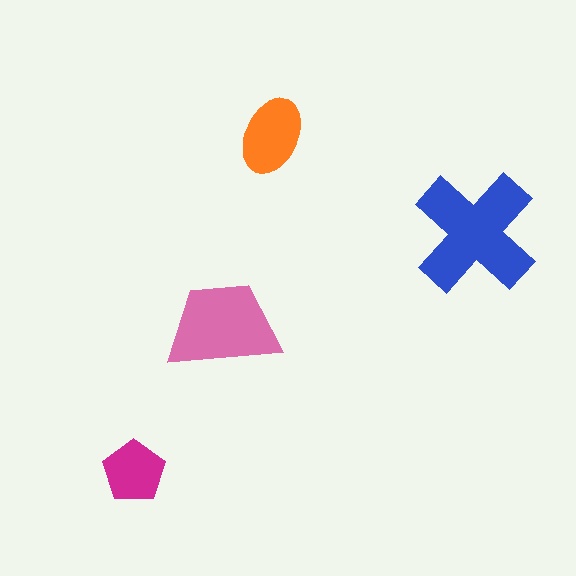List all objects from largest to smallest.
The blue cross, the pink trapezoid, the orange ellipse, the magenta pentagon.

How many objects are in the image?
There are 4 objects in the image.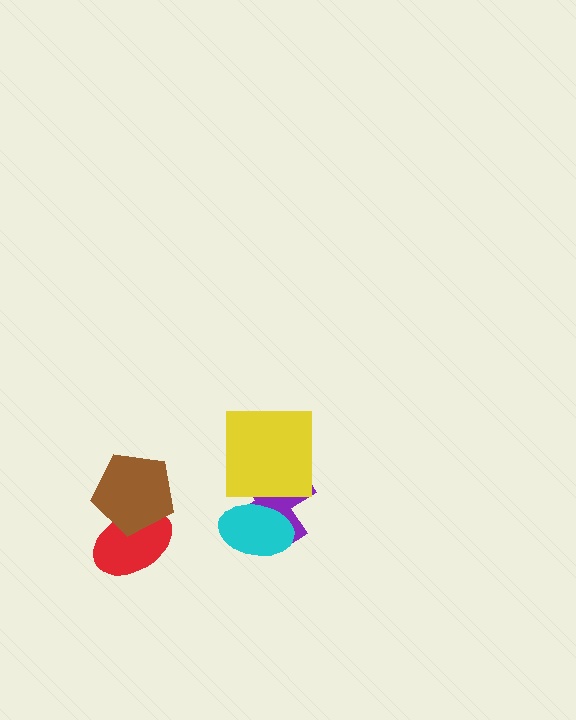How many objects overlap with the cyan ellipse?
1 object overlaps with the cyan ellipse.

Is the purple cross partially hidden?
Yes, it is partially covered by another shape.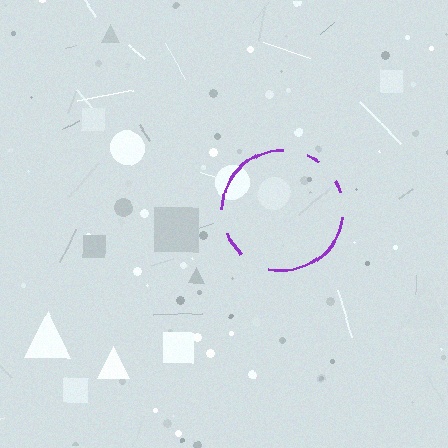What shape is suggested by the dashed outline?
The dashed outline suggests a circle.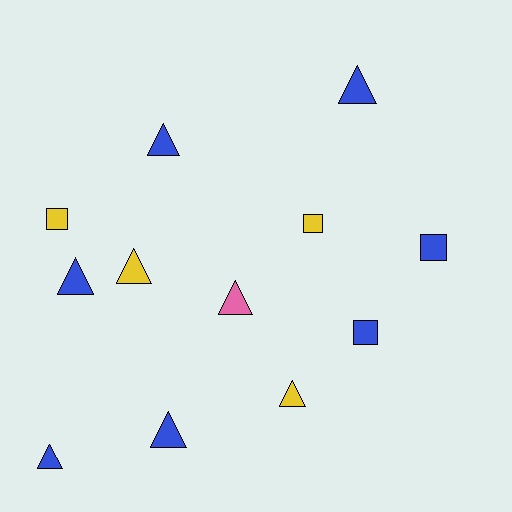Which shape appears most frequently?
Triangle, with 8 objects.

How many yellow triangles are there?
There are 2 yellow triangles.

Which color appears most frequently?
Blue, with 7 objects.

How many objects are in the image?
There are 12 objects.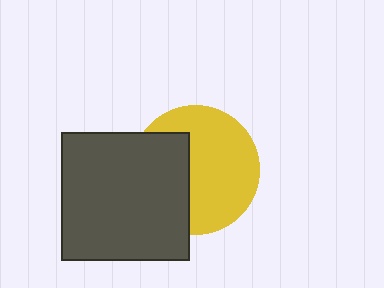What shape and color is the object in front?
The object in front is a dark gray square.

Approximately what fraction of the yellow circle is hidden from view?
Roughly 38% of the yellow circle is hidden behind the dark gray square.